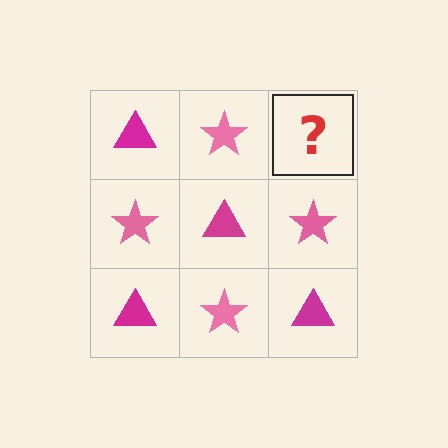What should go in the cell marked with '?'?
The missing cell should contain a magenta triangle.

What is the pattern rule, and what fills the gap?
The rule is that it alternates magenta triangle and pink star in a checkerboard pattern. The gap should be filled with a magenta triangle.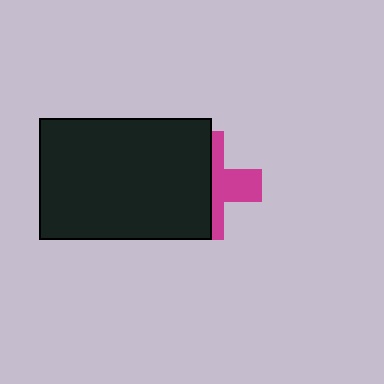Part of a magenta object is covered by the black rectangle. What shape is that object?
It is a cross.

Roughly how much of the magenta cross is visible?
A small part of it is visible (roughly 43%).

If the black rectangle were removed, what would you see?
You would see the complete magenta cross.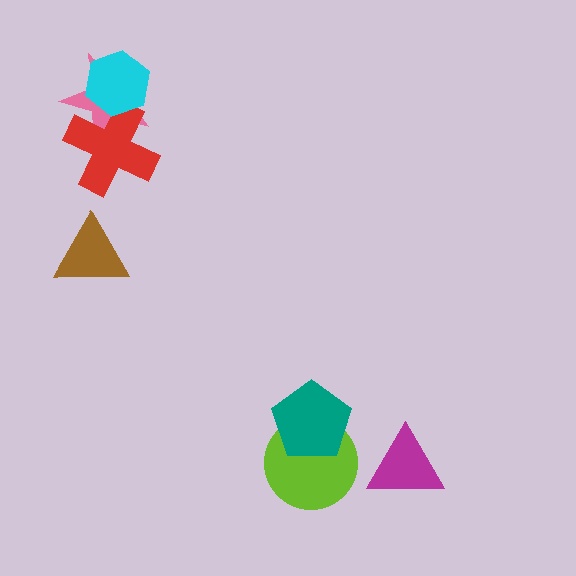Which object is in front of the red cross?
The cyan hexagon is in front of the red cross.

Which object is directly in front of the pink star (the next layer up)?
The red cross is directly in front of the pink star.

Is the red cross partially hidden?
Yes, it is partially covered by another shape.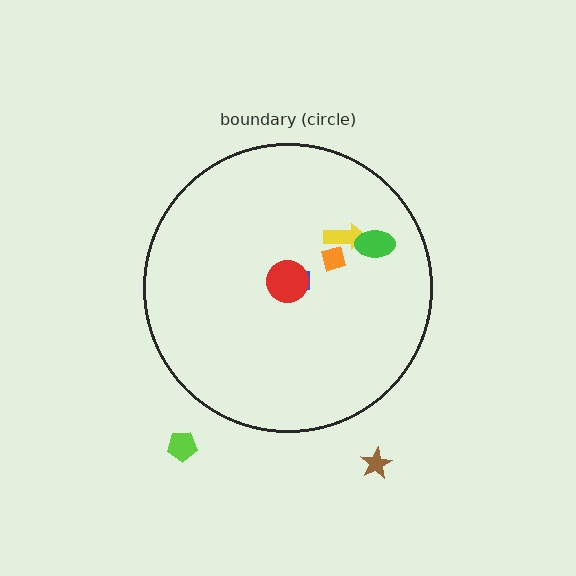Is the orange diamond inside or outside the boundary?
Inside.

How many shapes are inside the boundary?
5 inside, 2 outside.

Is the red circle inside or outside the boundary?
Inside.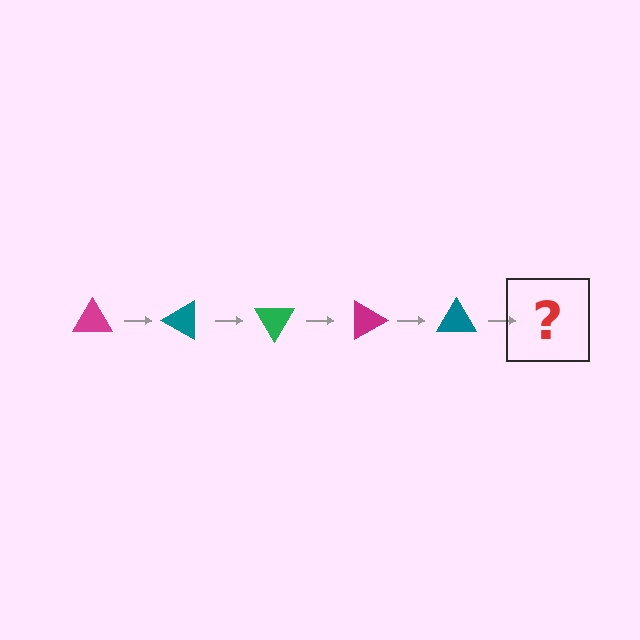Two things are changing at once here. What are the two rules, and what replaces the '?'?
The two rules are that it rotates 30 degrees each step and the color cycles through magenta, teal, and green. The '?' should be a green triangle, rotated 150 degrees from the start.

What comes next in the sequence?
The next element should be a green triangle, rotated 150 degrees from the start.